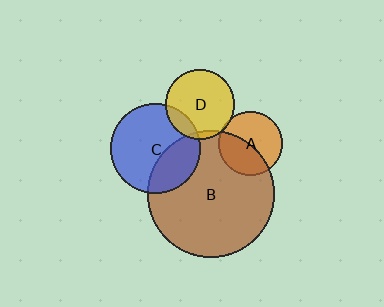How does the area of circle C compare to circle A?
Approximately 2.0 times.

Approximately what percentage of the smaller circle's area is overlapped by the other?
Approximately 15%.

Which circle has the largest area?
Circle B (brown).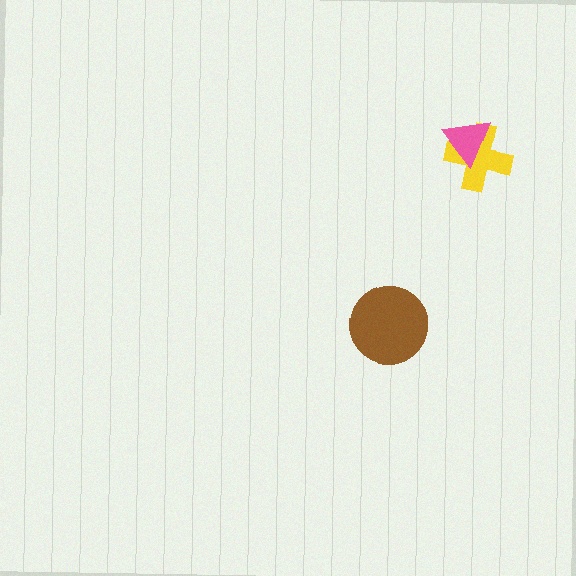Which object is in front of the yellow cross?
The pink triangle is in front of the yellow cross.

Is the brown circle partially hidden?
No, no other shape covers it.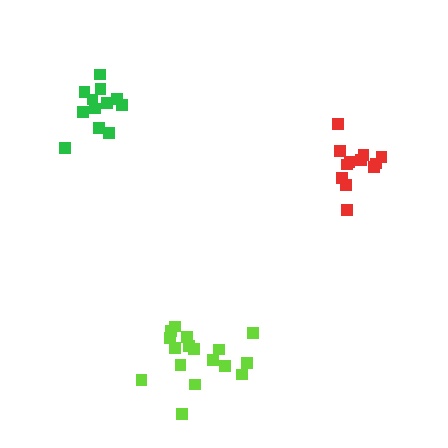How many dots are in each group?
Group 1: 17 dots, Group 2: 12 dots, Group 3: 12 dots (41 total).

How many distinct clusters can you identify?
There are 3 distinct clusters.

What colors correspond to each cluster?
The clusters are colored: lime, green, red.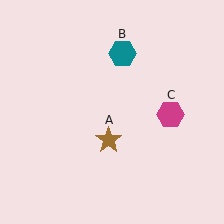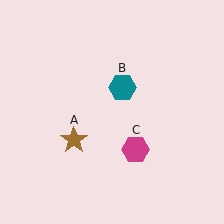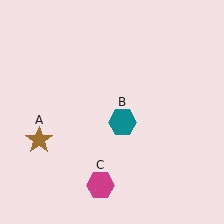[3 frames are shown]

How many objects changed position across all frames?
3 objects changed position: brown star (object A), teal hexagon (object B), magenta hexagon (object C).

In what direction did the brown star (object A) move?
The brown star (object A) moved left.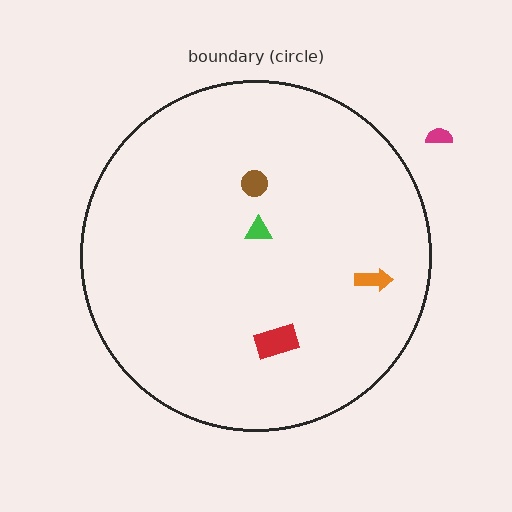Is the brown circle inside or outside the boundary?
Inside.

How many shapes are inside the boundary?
4 inside, 1 outside.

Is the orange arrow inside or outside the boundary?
Inside.